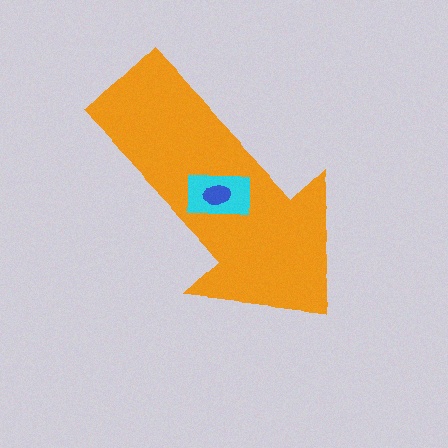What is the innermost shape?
The blue ellipse.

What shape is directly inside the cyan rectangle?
The blue ellipse.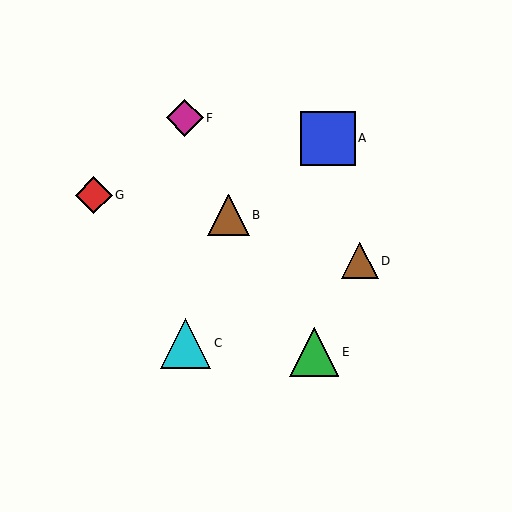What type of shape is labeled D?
Shape D is a brown triangle.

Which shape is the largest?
The blue square (labeled A) is the largest.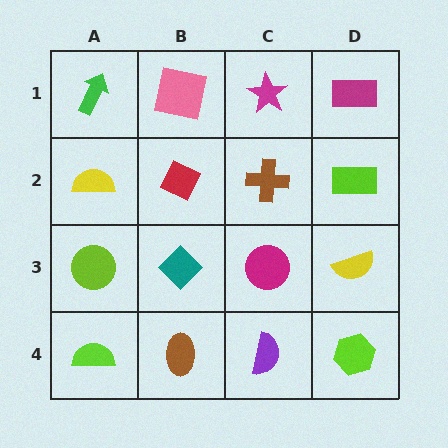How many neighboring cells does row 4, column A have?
2.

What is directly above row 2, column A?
A green arrow.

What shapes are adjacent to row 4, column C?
A magenta circle (row 3, column C), a brown ellipse (row 4, column B), a lime hexagon (row 4, column D).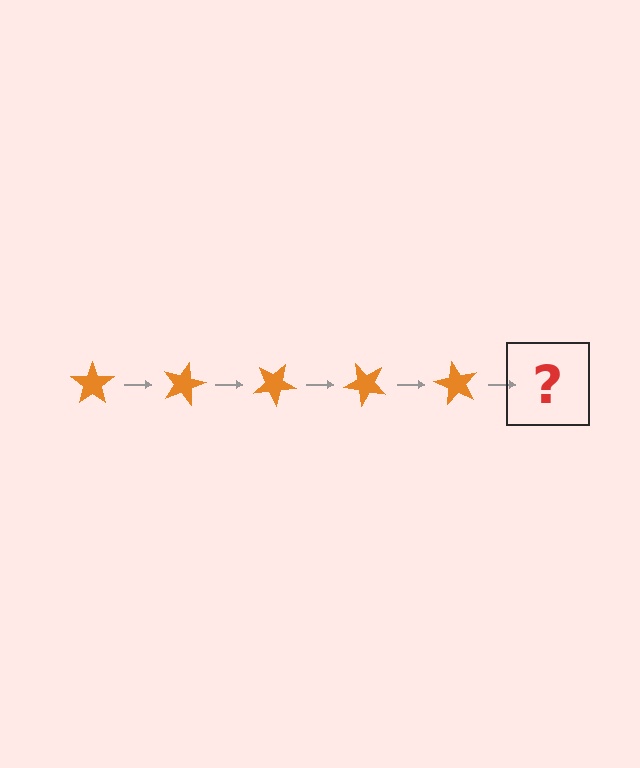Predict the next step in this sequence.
The next step is an orange star rotated 75 degrees.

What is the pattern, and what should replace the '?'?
The pattern is that the star rotates 15 degrees each step. The '?' should be an orange star rotated 75 degrees.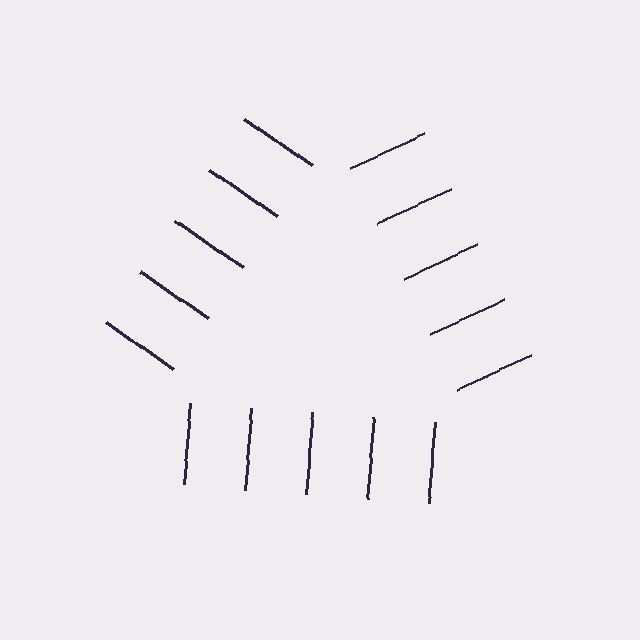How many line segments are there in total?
15 — 5 along each of the 3 edges.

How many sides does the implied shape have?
3 sides — the line-ends trace a triangle.